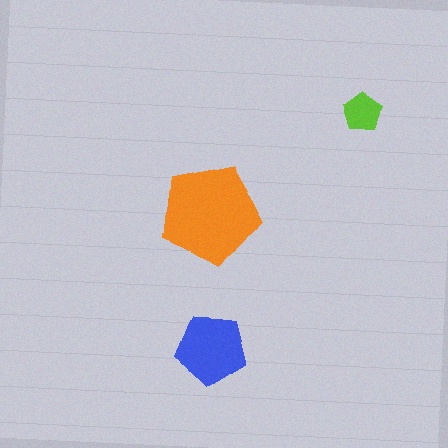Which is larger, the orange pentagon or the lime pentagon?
The orange one.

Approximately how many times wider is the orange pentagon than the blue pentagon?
About 1.5 times wider.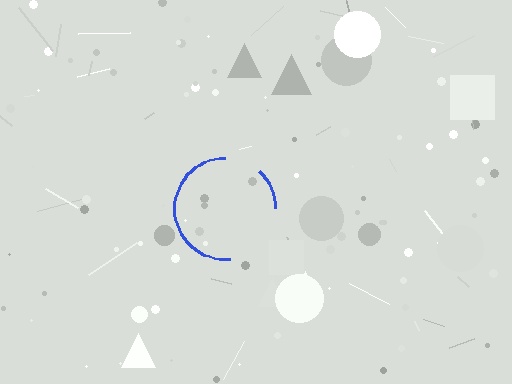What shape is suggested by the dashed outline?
The dashed outline suggests a circle.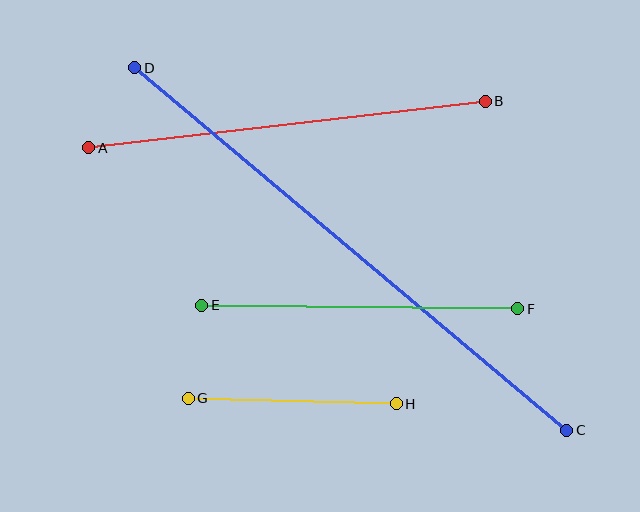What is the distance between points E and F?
The distance is approximately 316 pixels.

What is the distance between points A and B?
The distance is approximately 399 pixels.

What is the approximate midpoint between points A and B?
The midpoint is at approximately (287, 125) pixels.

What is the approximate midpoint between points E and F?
The midpoint is at approximately (360, 307) pixels.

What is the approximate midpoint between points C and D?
The midpoint is at approximately (351, 249) pixels.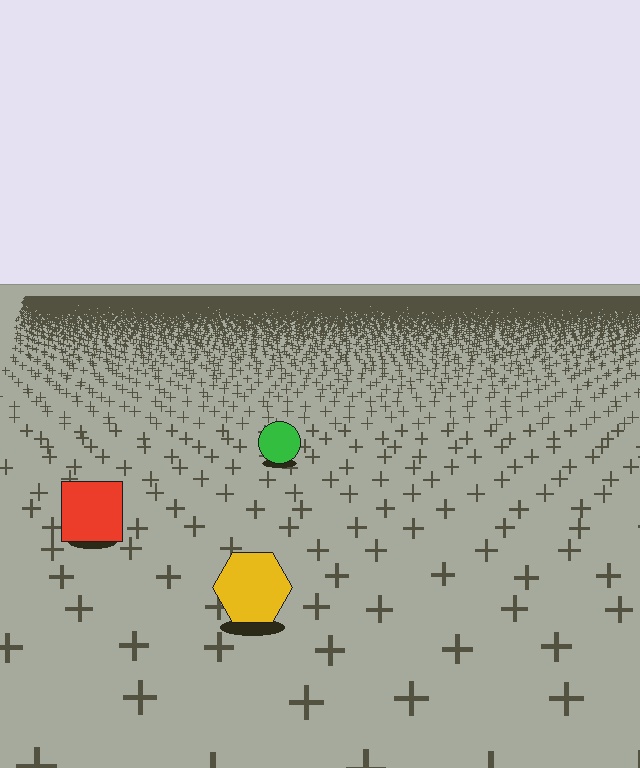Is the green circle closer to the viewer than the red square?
No. The red square is closer — you can tell from the texture gradient: the ground texture is coarser near it.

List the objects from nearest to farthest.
From nearest to farthest: the yellow hexagon, the red square, the green circle.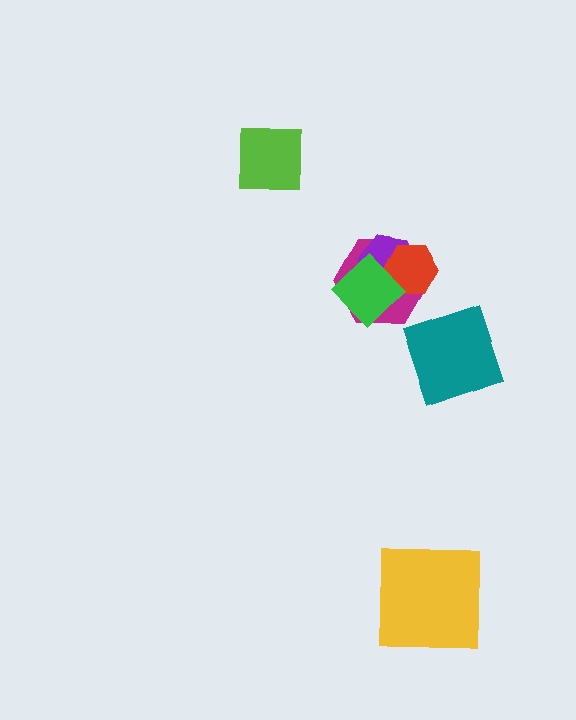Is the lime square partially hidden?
No, no other shape covers it.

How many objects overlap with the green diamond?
3 objects overlap with the green diamond.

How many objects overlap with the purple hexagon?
3 objects overlap with the purple hexagon.